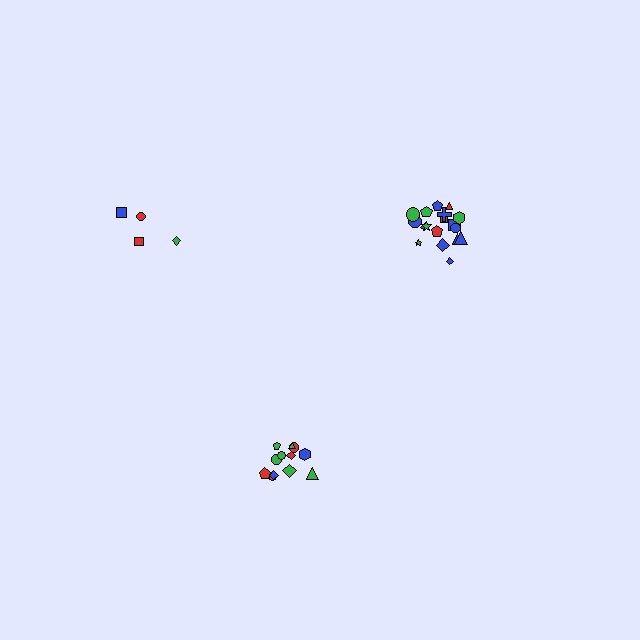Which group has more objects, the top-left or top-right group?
The top-right group.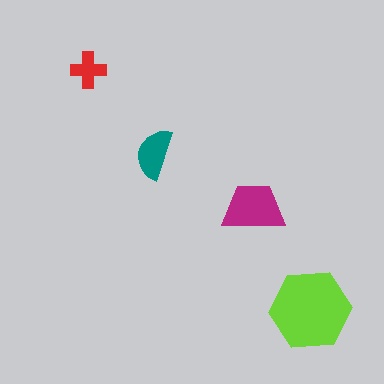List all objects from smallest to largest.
The red cross, the teal semicircle, the magenta trapezoid, the lime hexagon.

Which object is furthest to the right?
The lime hexagon is rightmost.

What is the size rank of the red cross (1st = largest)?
4th.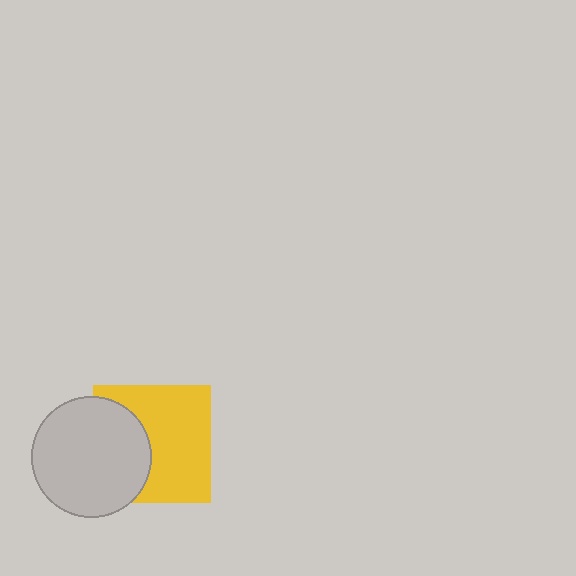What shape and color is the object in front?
The object in front is a light gray circle.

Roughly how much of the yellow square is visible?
About half of it is visible (roughly 63%).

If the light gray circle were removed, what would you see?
You would see the complete yellow square.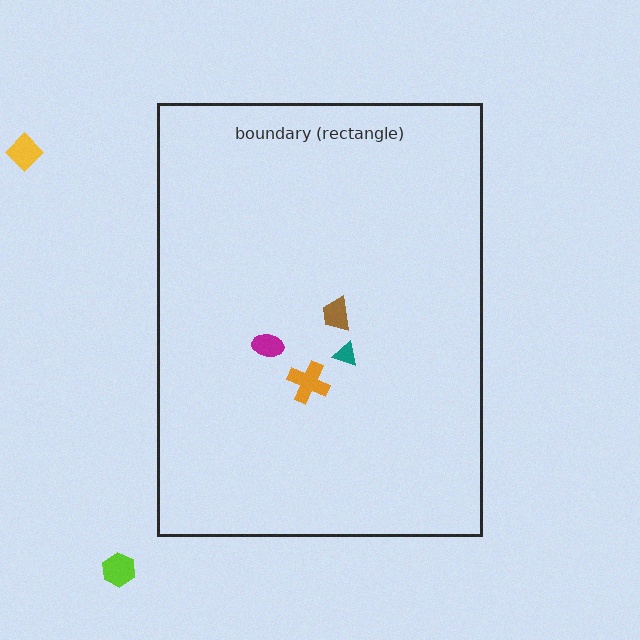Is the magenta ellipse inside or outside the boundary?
Inside.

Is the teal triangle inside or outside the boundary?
Inside.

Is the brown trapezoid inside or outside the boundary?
Inside.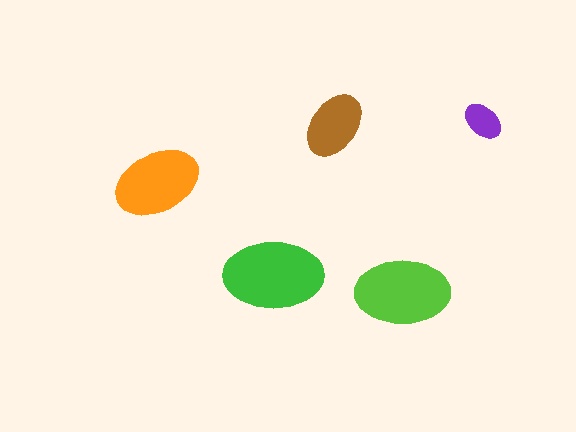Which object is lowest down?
The lime ellipse is bottommost.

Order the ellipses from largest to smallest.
the green one, the lime one, the orange one, the brown one, the purple one.